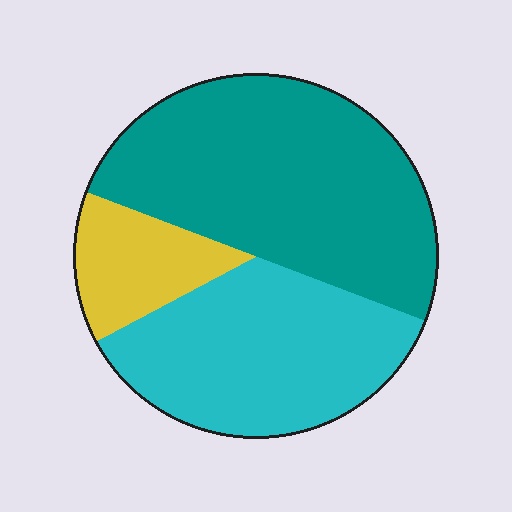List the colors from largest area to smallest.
From largest to smallest: teal, cyan, yellow.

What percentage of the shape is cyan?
Cyan covers around 35% of the shape.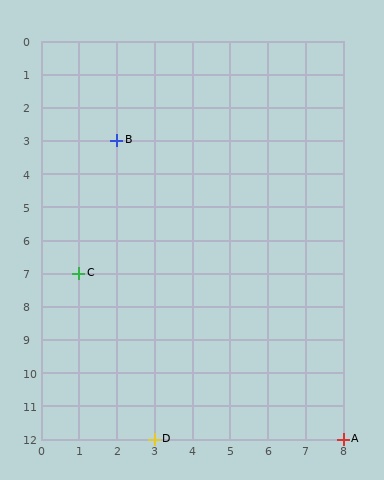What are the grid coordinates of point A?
Point A is at grid coordinates (8, 12).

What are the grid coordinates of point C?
Point C is at grid coordinates (1, 7).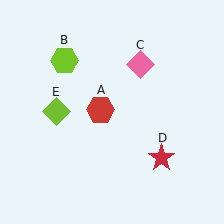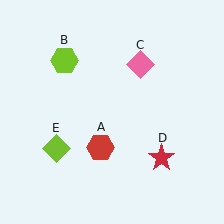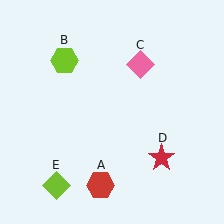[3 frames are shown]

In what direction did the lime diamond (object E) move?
The lime diamond (object E) moved down.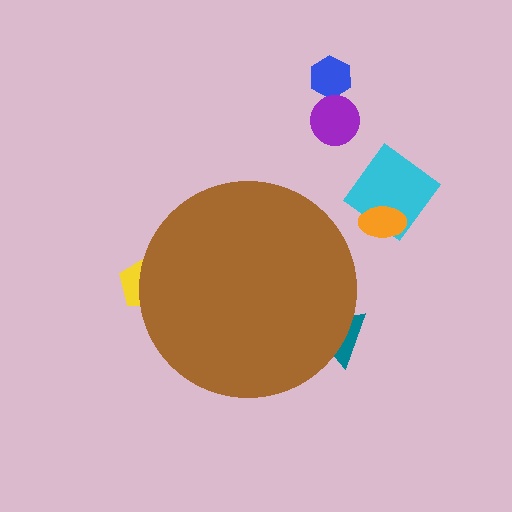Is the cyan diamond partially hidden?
No, the cyan diamond is fully visible.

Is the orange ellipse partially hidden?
No, the orange ellipse is fully visible.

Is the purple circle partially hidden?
No, the purple circle is fully visible.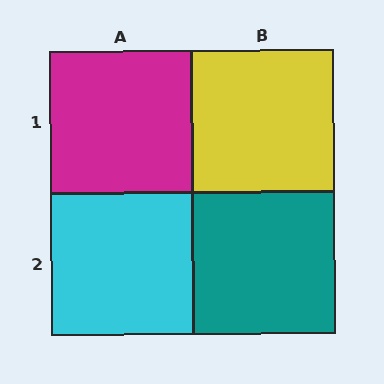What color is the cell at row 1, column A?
Magenta.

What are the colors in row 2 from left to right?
Cyan, teal.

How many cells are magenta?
1 cell is magenta.